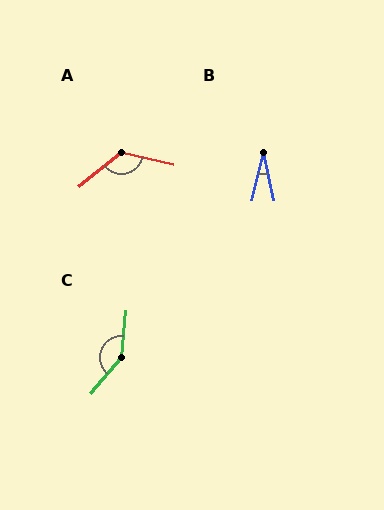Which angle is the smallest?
B, at approximately 26 degrees.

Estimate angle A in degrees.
Approximately 129 degrees.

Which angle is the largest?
C, at approximately 145 degrees.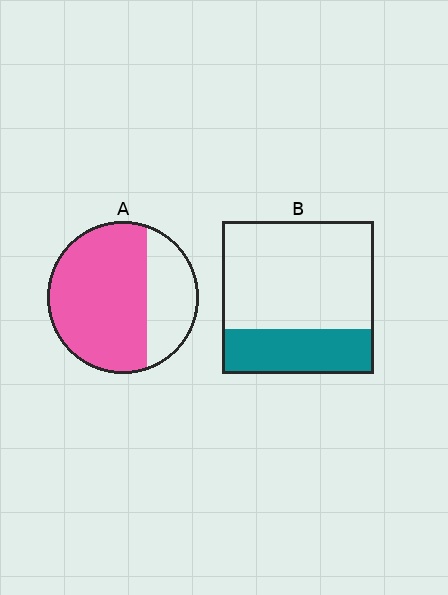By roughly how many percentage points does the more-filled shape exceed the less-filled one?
By roughly 40 percentage points (A over B).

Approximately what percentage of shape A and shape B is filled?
A is approximately 70% and B is approximately 30%.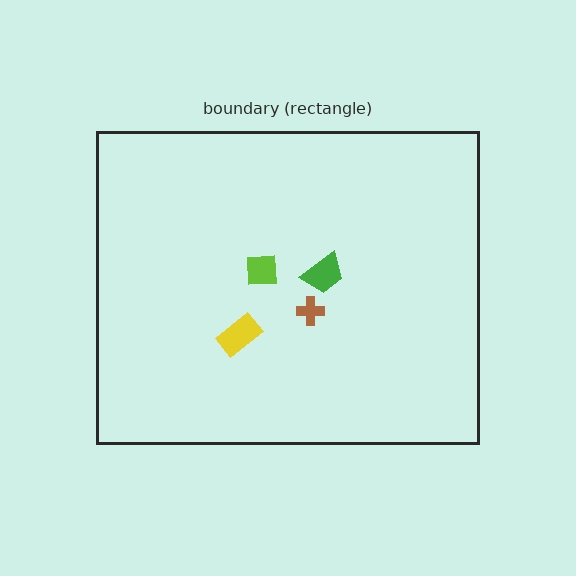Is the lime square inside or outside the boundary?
Inside.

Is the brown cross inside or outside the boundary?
Inside.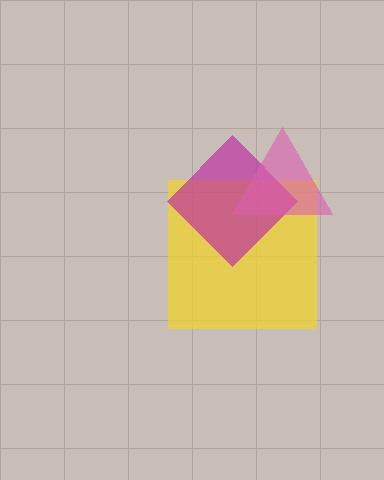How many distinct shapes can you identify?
There are 3 distinct shapes: a yellow square, a magenta diamond, a pink triangle.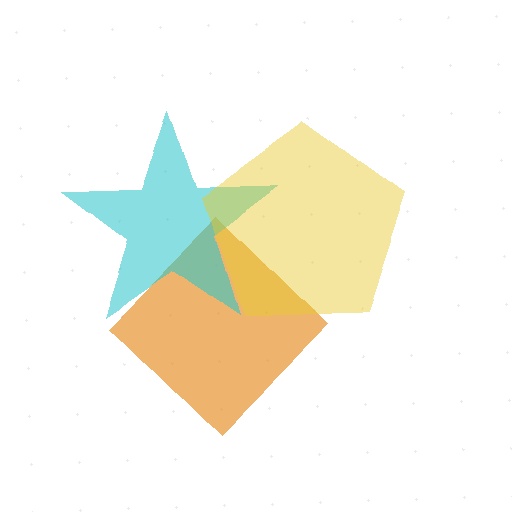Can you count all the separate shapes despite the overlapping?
Yes, there are 3 separate shapes.